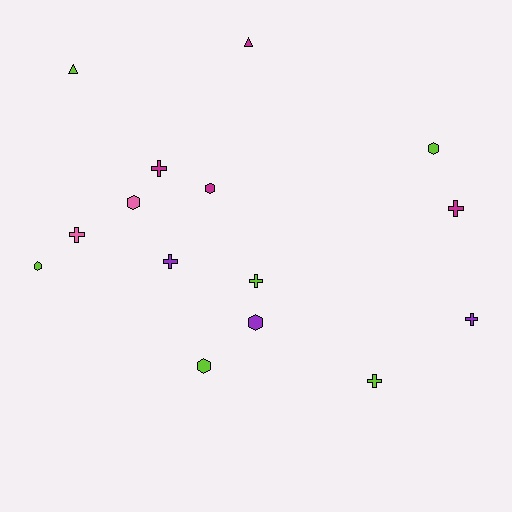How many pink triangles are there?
There are no pink triangles.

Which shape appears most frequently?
Cross, with 7 objects.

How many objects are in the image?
There are 15 objects.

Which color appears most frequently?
Lime, with 6 objects.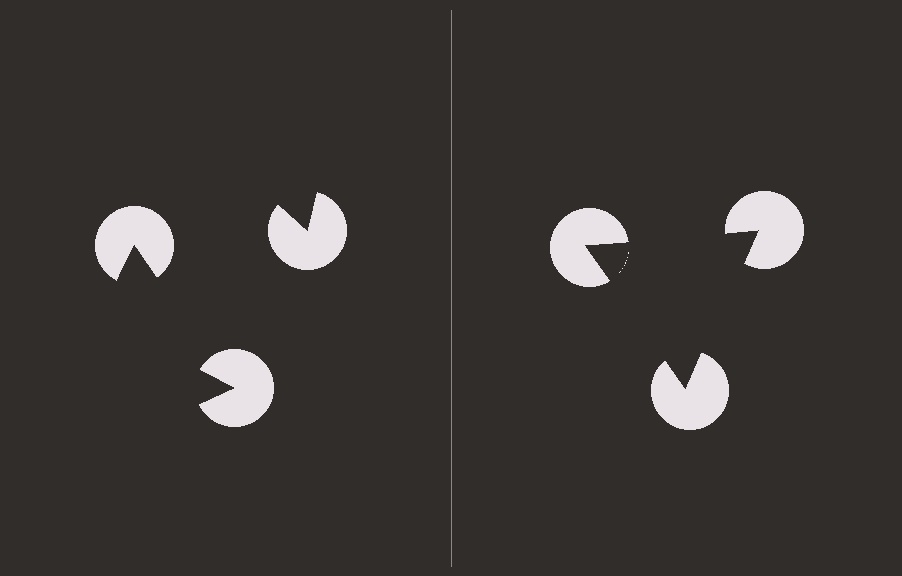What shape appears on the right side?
An illusory triangle.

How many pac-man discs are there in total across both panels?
6 — 3 on each side.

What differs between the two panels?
The pac-man discs are positioned identically on both sides; only the wedge orientations differ. On the right they align to a triangle; on the left they are misaligned.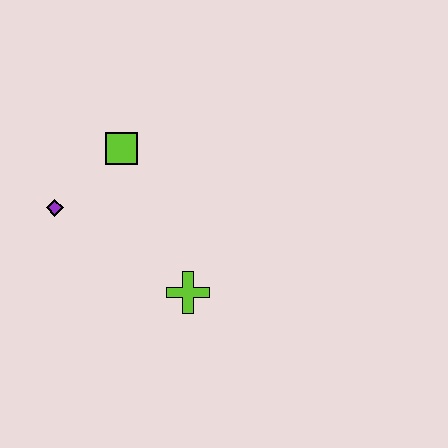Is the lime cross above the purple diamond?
No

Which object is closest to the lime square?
The purple diamond is closest to the lime square.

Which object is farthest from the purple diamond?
The lime cross is farthest from the purple diamond.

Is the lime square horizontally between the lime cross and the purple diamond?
Yes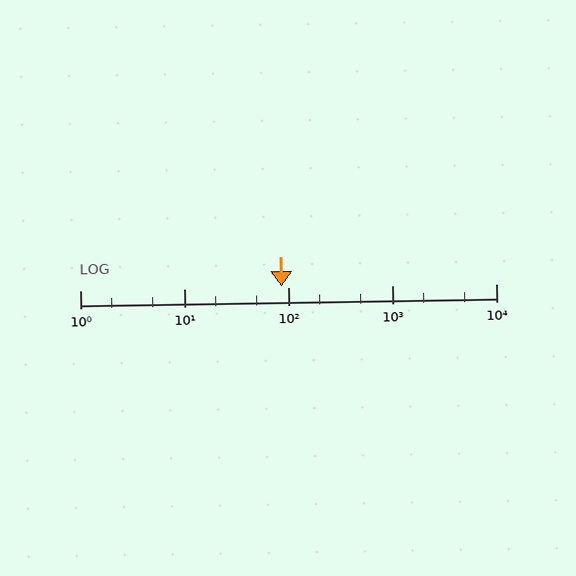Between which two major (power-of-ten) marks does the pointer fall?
The pointer is between 10 and 100.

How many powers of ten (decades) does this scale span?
The scale spans 4 decades, from 1 to 10000.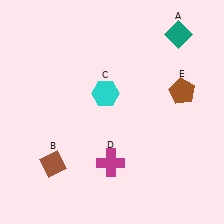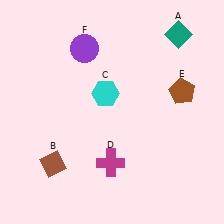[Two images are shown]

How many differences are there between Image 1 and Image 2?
There is 1 difference between the two images.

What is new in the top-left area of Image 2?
A purple circle (F) was added in the top-left area of Image 2.